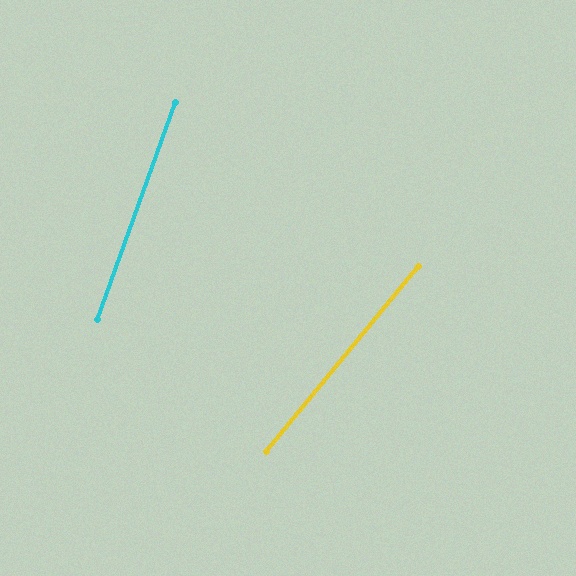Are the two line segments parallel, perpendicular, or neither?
Neither parallel nor perpendicular — they differ by about 20°.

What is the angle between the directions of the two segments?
Approximately 20 degrees.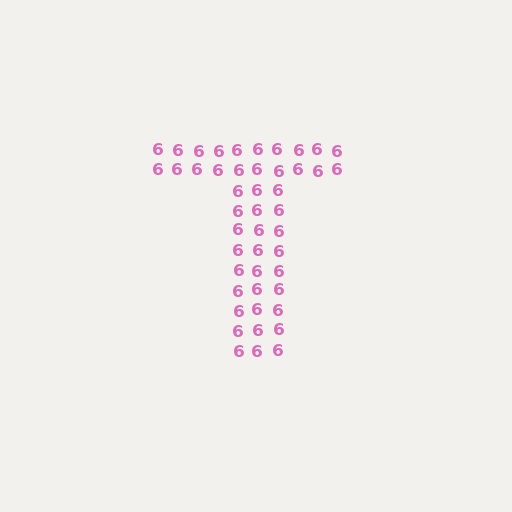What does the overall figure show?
The overall figure shows the letter T.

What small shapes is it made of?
It is made of small digit 6's.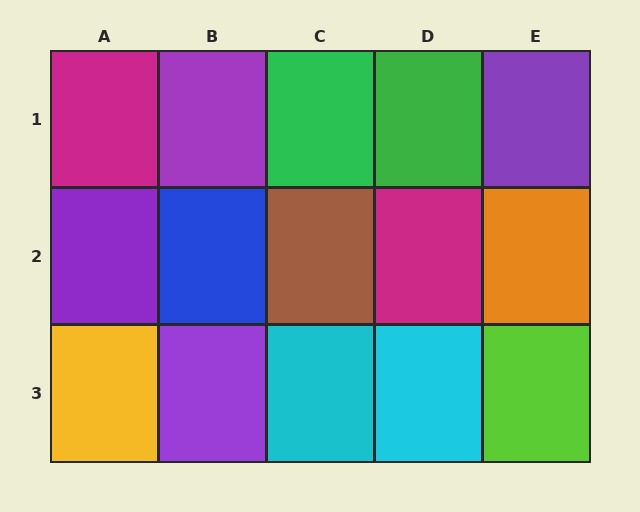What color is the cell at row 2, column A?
Purple.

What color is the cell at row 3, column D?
Cyan.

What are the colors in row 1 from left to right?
Magenta, purple, green, green, purple.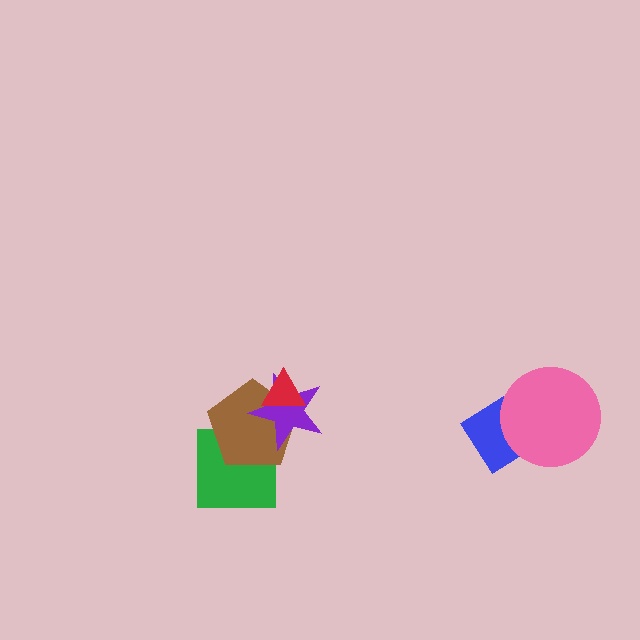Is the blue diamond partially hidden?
Yes, it is partially covered by another shape.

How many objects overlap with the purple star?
2 objects overlap with the purple star.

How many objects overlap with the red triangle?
2 objects overlap with the red triangle.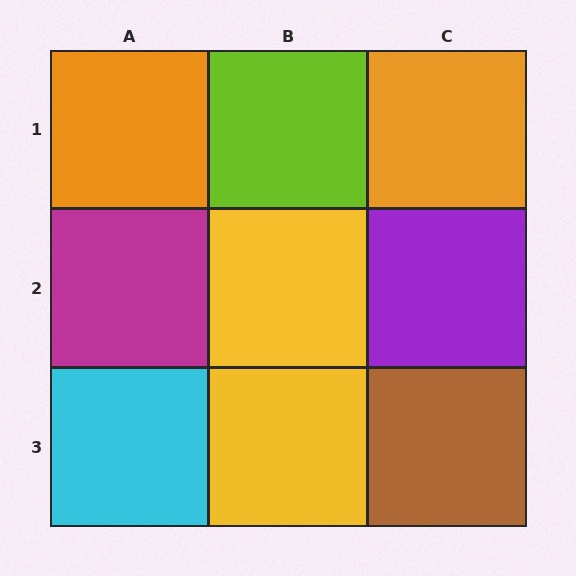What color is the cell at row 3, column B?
Yellow.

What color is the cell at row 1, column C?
Orange.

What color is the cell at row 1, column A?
Orange.